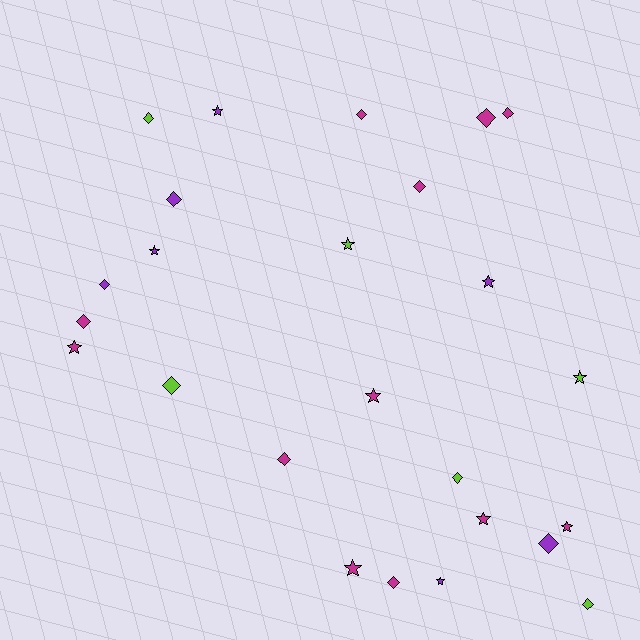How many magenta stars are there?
There are 5 magenta stars.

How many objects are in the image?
There are 25 objects.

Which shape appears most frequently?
Diamond, with 14 objects.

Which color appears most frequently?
Magenta, with 12 objects.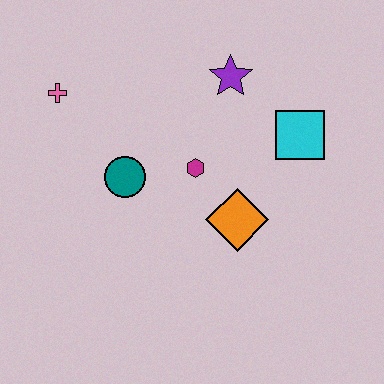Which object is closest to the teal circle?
The magenta hexagon is closest to the teal circle.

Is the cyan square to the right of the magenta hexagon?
Yes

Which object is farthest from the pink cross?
The cyan square is farthest from the pink cross.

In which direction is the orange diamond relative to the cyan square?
The orange diamond is below the cyan square.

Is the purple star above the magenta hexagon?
Yes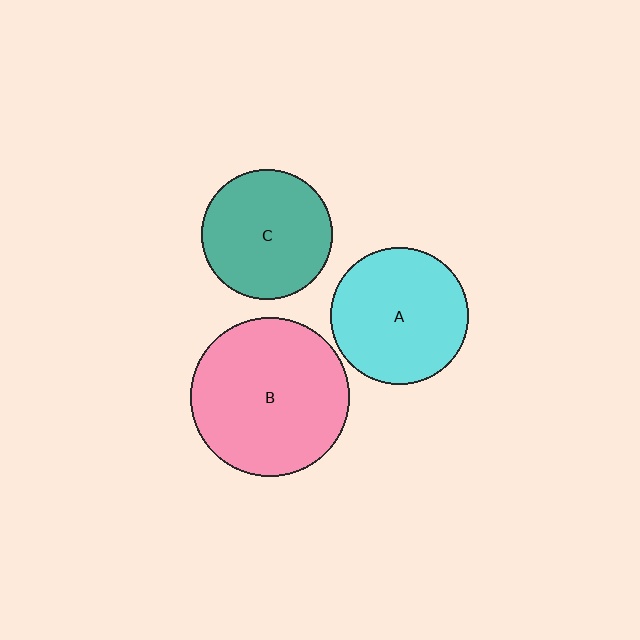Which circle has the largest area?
Circle B (pink).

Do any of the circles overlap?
No, none of the circles overlap.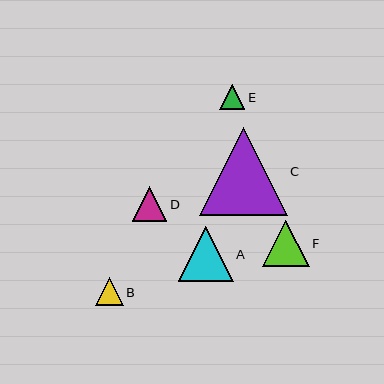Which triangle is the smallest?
Triangle E is the smallest with a size of approximately 25 pixels.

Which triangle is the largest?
Triangle C is the largest with a size of approximately 88 pixels.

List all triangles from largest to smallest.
From largest to smallest: C, A, F, D, B, E.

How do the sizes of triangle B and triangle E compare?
Triangle B and triangle E are approximately the same size.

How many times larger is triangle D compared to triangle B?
Triangle D is approximately 1.3 times the size of triangle B.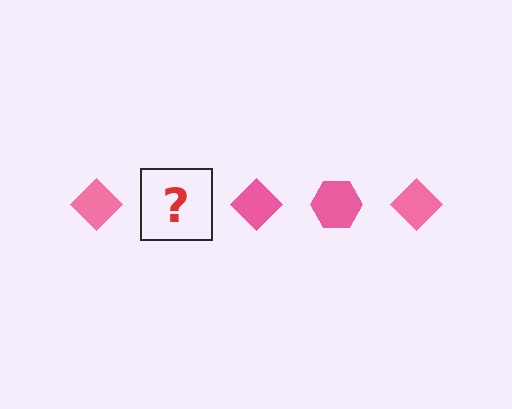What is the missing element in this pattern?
The missing element is a pink hexagon.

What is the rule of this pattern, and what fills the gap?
The rule is that the pattern cycles through diamond, hexagon shapes in pink. The gap should be filled with a pink hexagon.